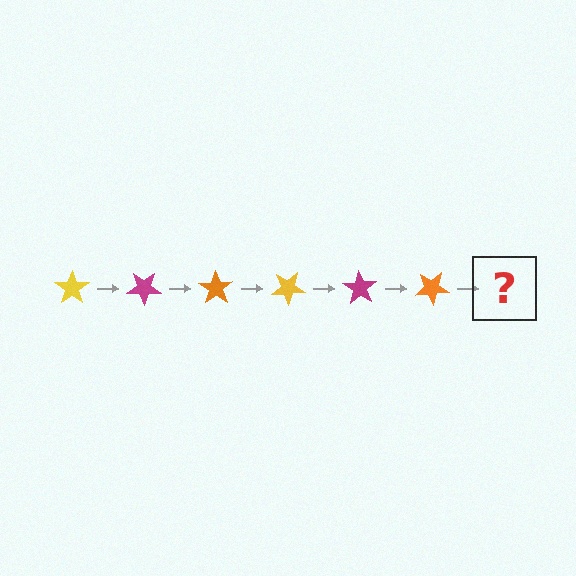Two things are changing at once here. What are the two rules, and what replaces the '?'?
The two rules are that it rotates 35 degrees each step and the color cycles through yellow, magenta, and orange. The '?' should be a yellow star, rotated 210 degrees from the start.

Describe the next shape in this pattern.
It should be a yellow star, rotated 210 degrees from the start.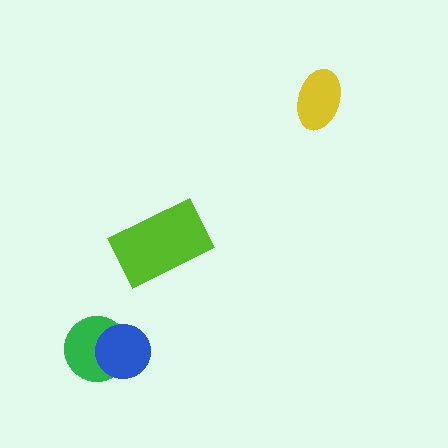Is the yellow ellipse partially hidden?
No, no other shape covers it.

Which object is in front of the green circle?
The blue circle is in front of the green circle.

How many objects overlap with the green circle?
1 object overlaps with the green circle.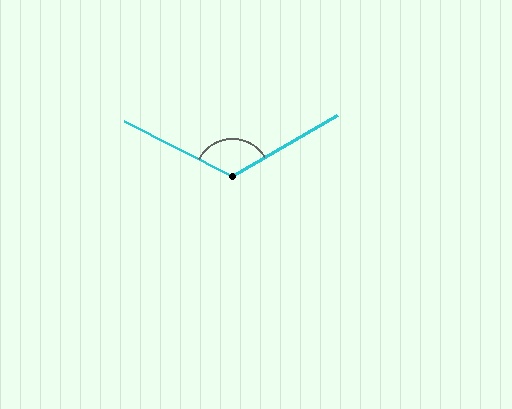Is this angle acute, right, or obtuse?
It is obtuse.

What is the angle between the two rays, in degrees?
Approximately 123 degrees.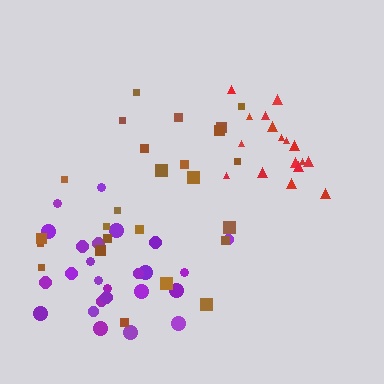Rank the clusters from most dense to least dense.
red, purple, brown.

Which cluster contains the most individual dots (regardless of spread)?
Purple (25).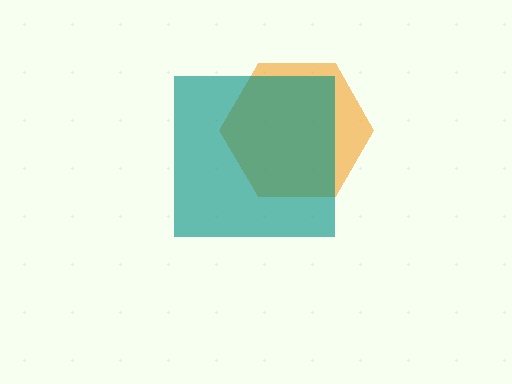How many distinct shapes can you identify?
There are 2 distinct shapes: an orange hexagon, a teal square.